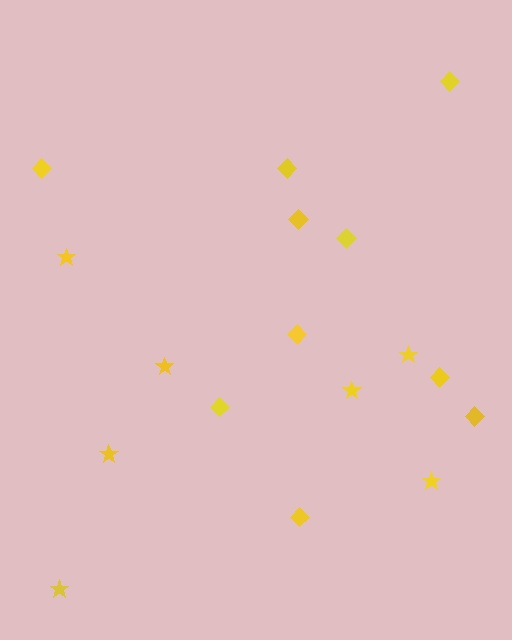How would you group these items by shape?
There are 2 groups: one group of diamonds (10) and one group of stars (7).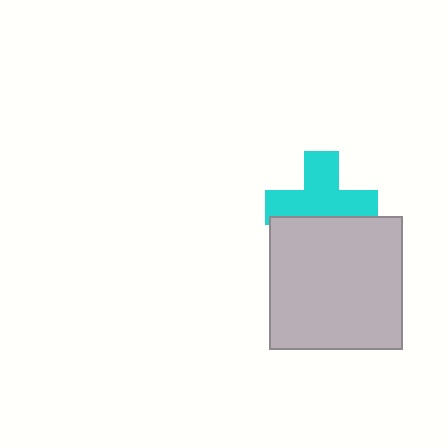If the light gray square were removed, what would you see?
You would see the complete cyan cross.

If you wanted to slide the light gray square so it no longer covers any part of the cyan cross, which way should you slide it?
Slide it down — that is the most direct way to separate the two shapes.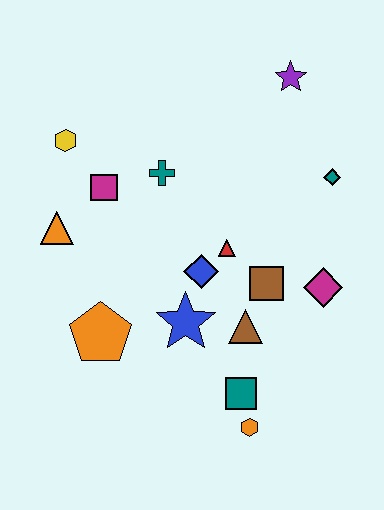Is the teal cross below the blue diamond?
No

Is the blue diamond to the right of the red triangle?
No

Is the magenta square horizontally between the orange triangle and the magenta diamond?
Yes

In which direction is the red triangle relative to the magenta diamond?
The red triangle is to the left of the magenta diamond.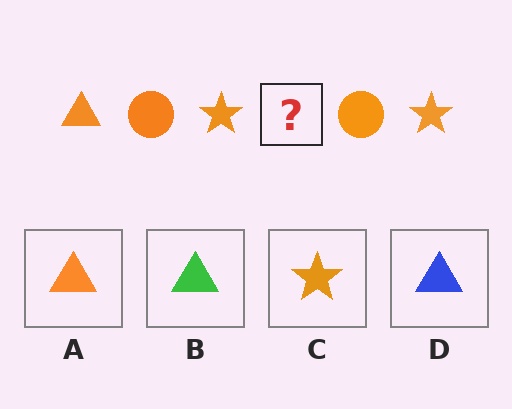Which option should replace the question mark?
Option A.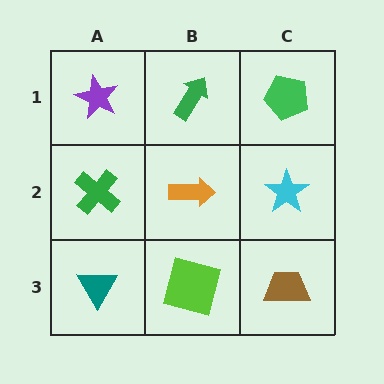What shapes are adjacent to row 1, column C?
A cyan star (row 2, column C), a green arrow (row 1, column B).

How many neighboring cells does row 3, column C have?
2.